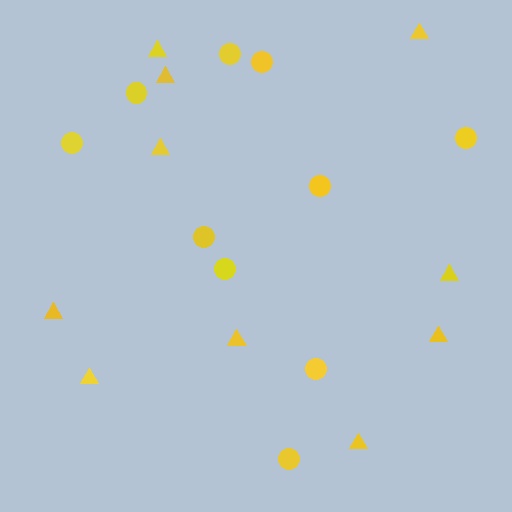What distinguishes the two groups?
There are 2 groups: one group of triangles (10) and one group of circles (10).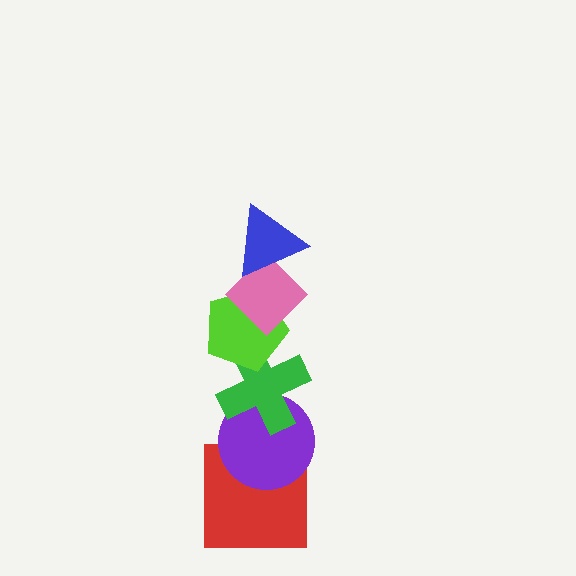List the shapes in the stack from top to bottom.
From top to bottom: the blue triangle, the pink diamond, the lime pentagon, the green cross, the purple circle, the red square.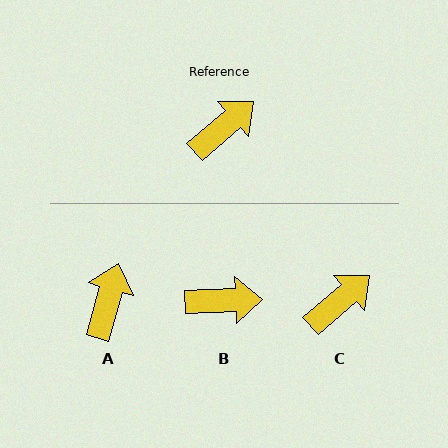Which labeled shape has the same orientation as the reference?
C.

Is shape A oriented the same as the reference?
No, it is off by about 34 degrees.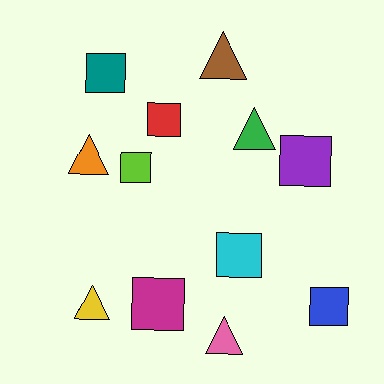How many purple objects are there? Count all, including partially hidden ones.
There is 1 purple object.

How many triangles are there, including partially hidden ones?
There are 5 triangles.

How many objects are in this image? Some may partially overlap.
There are 12 objects.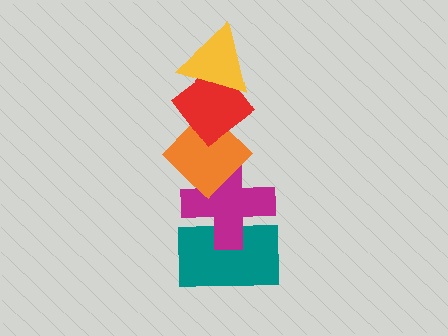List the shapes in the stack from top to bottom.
From top to bottom: the yellow triangle, the red diamond, the orange diamond, the magenta cross, the teal rectangle.